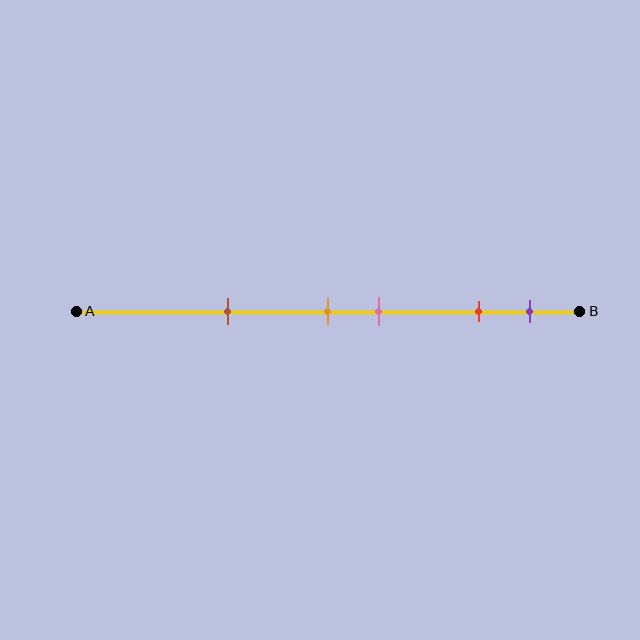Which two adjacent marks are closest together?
The orange and pink marks are the closest adjacent pair.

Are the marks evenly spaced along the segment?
No, the marks are not evenly spaced.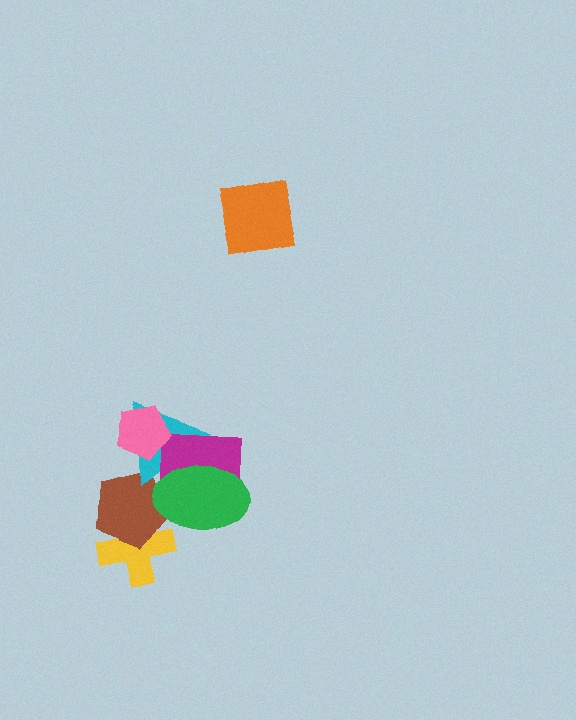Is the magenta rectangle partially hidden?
Yes, it is partially covered by another shape.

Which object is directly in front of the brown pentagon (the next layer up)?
The cyan triangle is directly in front of the brown pentagon.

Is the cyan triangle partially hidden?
Yes, it is partially covered by another shape.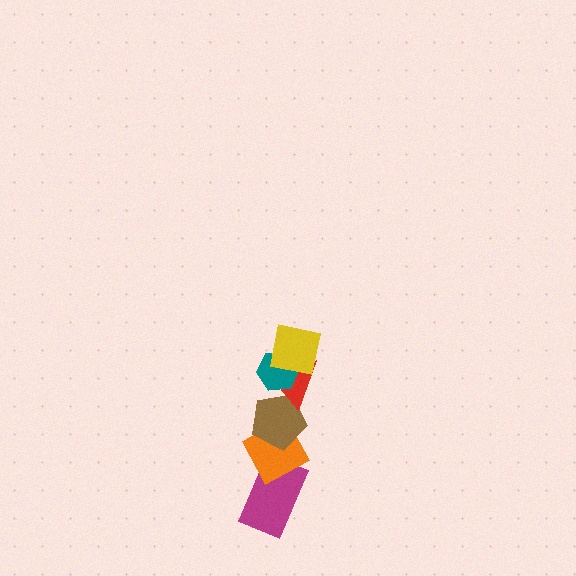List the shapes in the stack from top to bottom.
From top to bottom: the yellow square, the teal hexagon, the red triangle, the brown pentagon, the orange diamond, the magenta rectangle.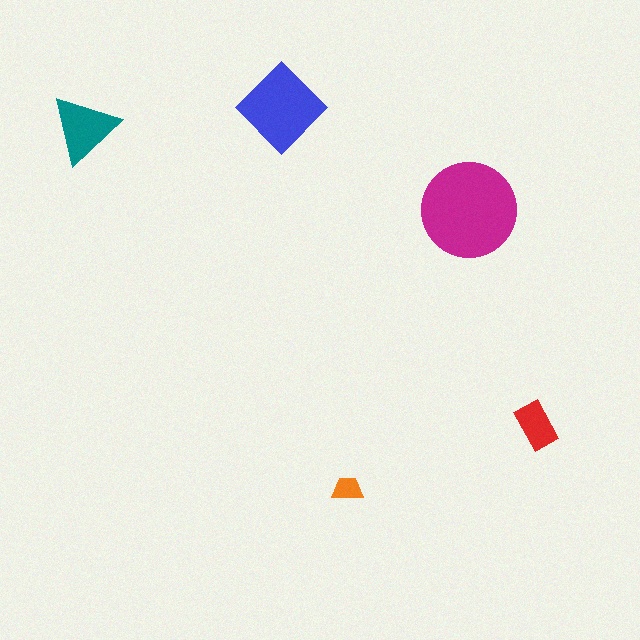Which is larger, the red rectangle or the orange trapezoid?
The red rectangle.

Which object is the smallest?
The orange trapezoid.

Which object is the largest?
The magenta circle.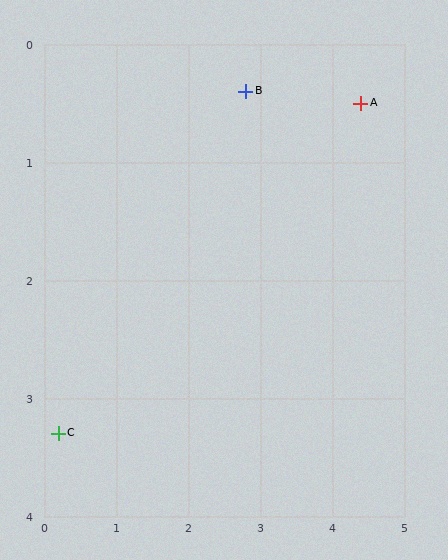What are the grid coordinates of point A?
Point A is at approximately (4.4, 0.5).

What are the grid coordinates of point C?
Point C is at approximately (0.2, 3.3).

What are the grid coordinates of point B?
Point B is at approximately (2.8, 0.4).